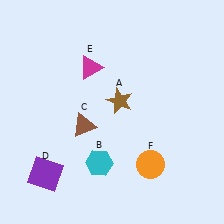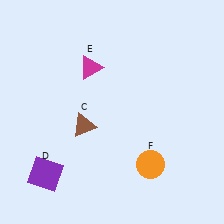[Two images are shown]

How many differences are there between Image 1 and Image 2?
There are 2 differences between the two images.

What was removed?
The brown star (A), the cyan hexagon (B) were removed in Image 2.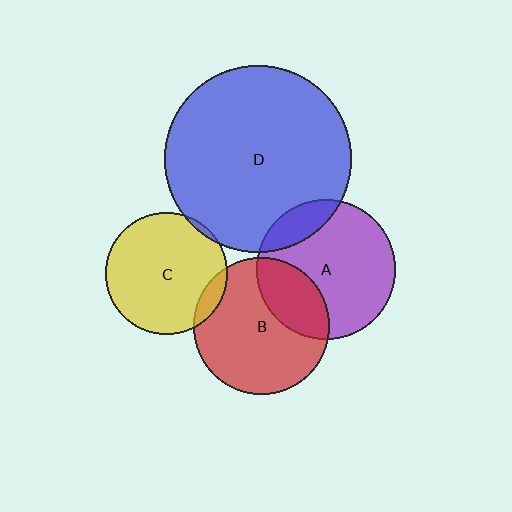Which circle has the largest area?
Circle D (blue).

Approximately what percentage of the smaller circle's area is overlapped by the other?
Approximately 25%.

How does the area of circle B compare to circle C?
Approximately 1.2 times.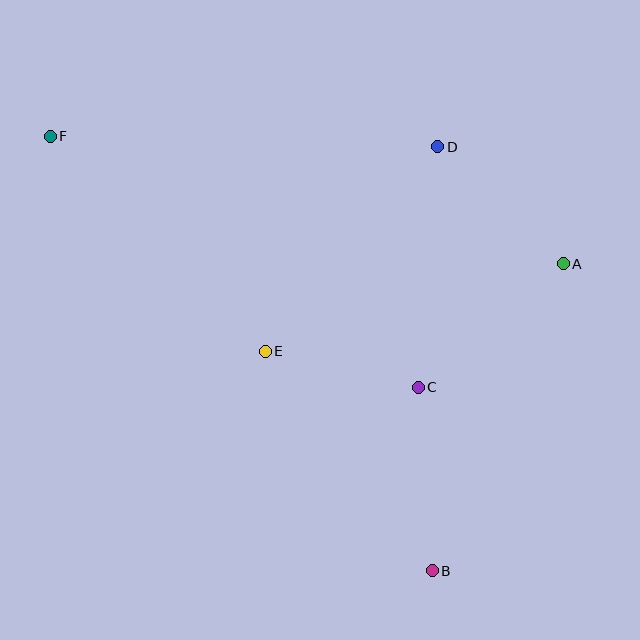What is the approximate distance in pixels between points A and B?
The distance between A and B is approximately 334 pixels.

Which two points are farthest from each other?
Points B and F are farthest from each other.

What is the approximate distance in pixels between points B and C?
The distance between B and C is approximately 184 pixels.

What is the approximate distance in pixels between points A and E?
The distance between A and E is approximately 311 pixels.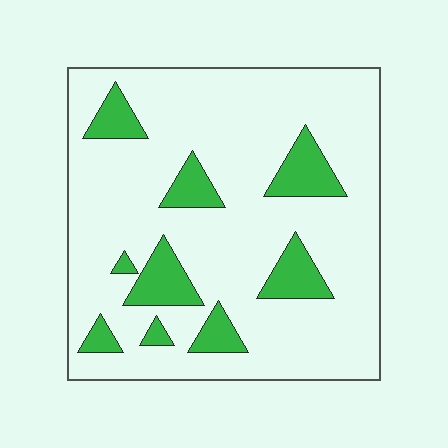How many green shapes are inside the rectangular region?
9.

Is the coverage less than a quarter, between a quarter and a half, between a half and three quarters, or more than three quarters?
Less than a quarter.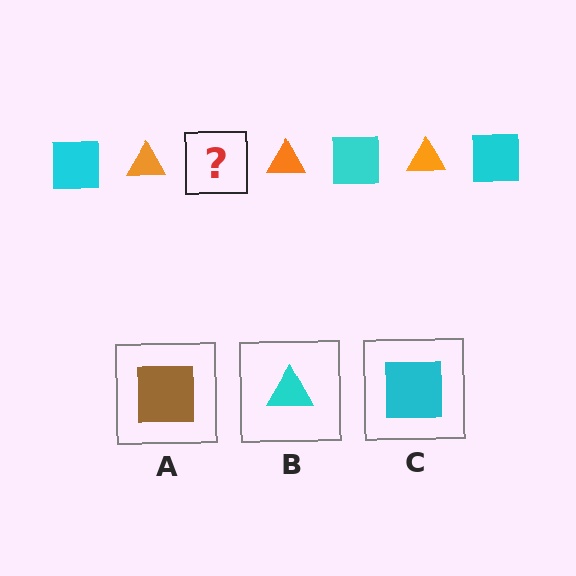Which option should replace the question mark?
Option C.